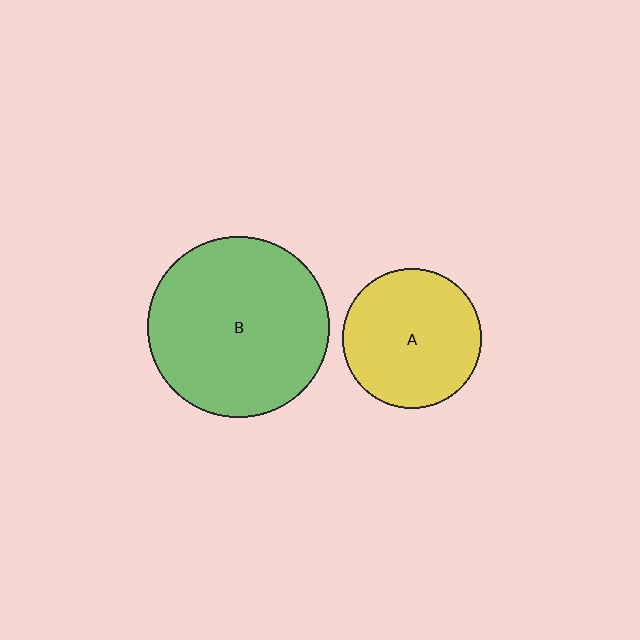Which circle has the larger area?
Circle B (green).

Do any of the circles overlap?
No, none of the circles overlap.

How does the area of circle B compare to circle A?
Approximately 1.7 times.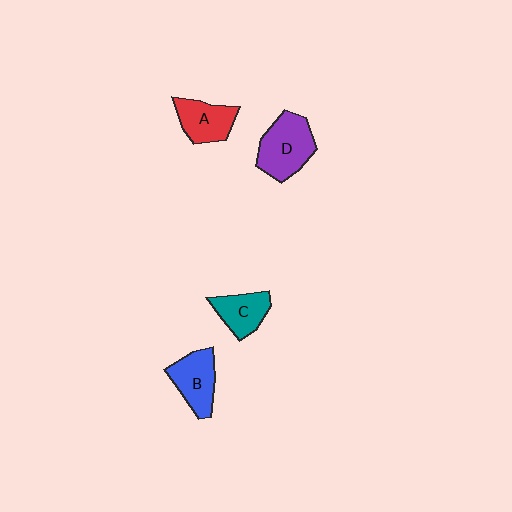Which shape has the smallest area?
Shape C (teal).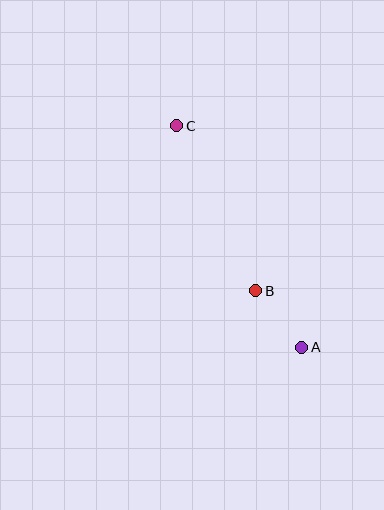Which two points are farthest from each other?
Points A and C are farthest from each other.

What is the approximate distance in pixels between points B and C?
The distance between B and C is approximately 183 pixels.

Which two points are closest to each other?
Points A and B are closest to each other.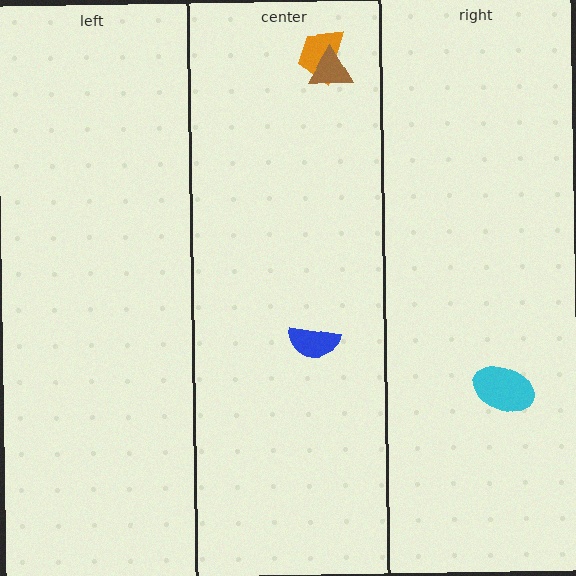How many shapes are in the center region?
3.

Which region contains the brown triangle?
The center region.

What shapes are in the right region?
The cyan ellipse.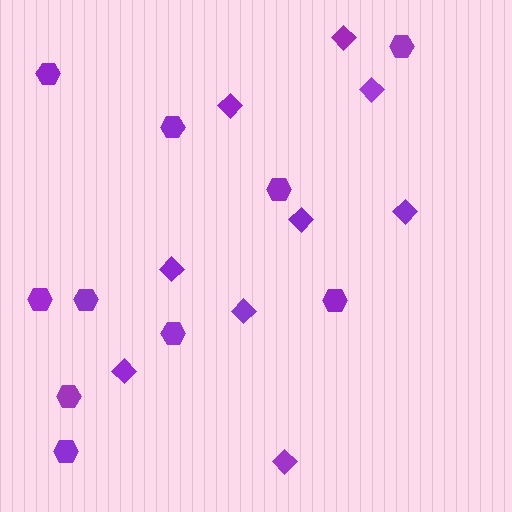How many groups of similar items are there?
There are 2 groups: one group of hexagons (10) and one group of diamonds (9).